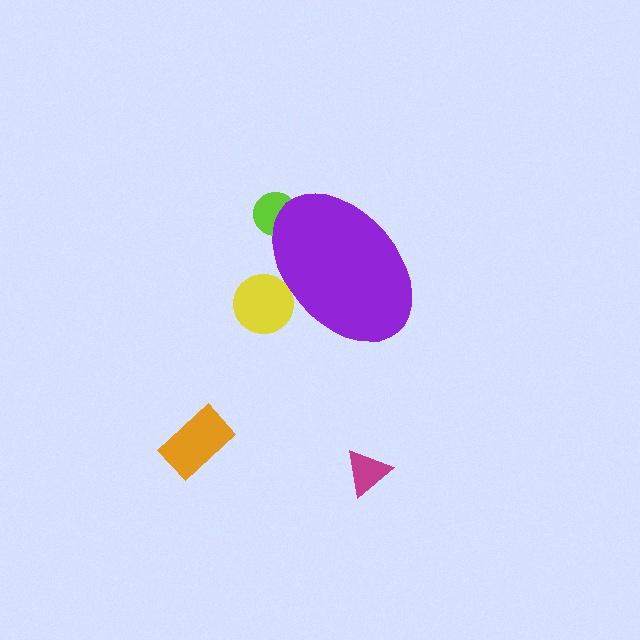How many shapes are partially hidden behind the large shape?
2 shapes are partially hidden.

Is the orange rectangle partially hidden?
No, the orange rectangle is fully visible.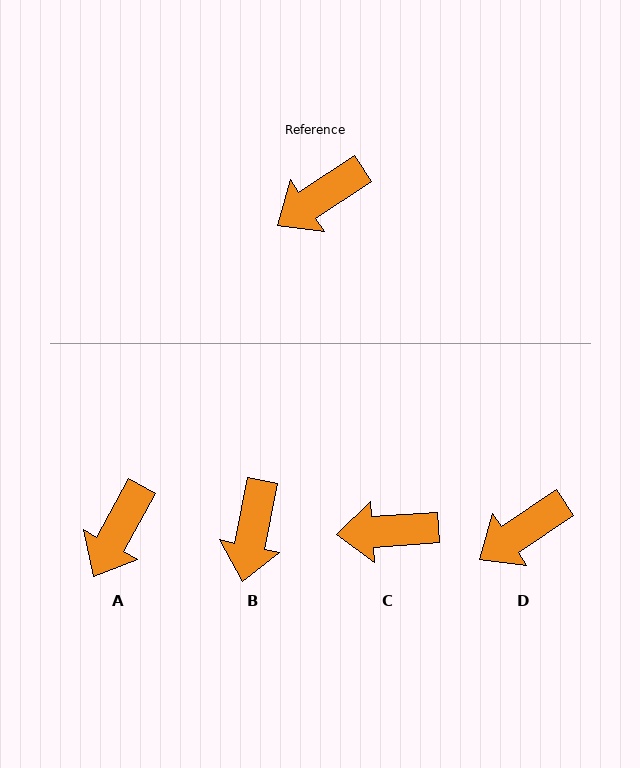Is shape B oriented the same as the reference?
No, it is off by about 45 degrees.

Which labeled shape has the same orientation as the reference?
D.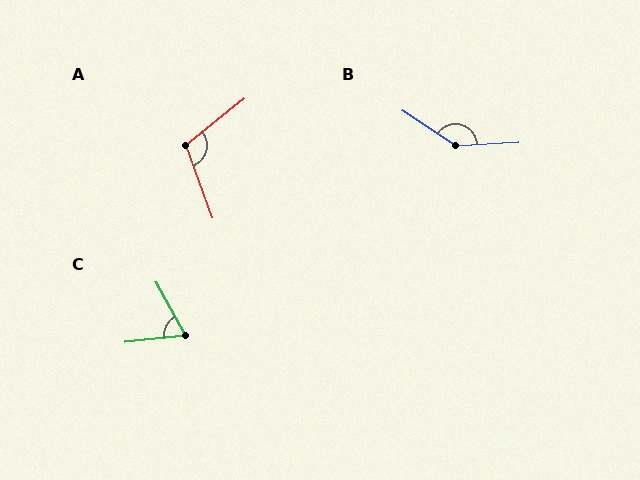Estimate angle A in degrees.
Approximately 109 degrees.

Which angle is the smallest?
C, at approximately 67 degrees.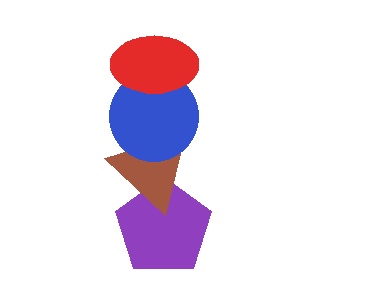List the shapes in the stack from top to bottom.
From top to bottom: the red ellipse, the blue circle, the brown triangle, the purple pentagon.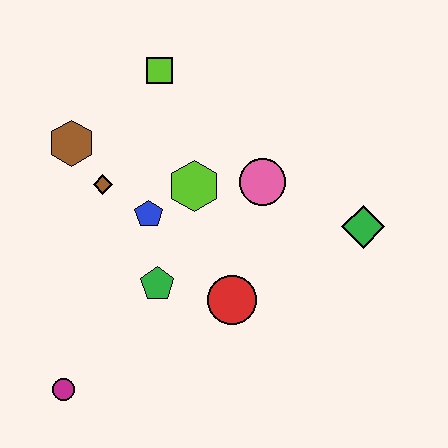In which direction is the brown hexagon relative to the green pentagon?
The brown hexagon is above the green pentagon.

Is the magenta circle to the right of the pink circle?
No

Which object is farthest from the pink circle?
The magenta circle is farthest from the pink circle.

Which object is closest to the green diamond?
The pink circle is closest to the green diamond.